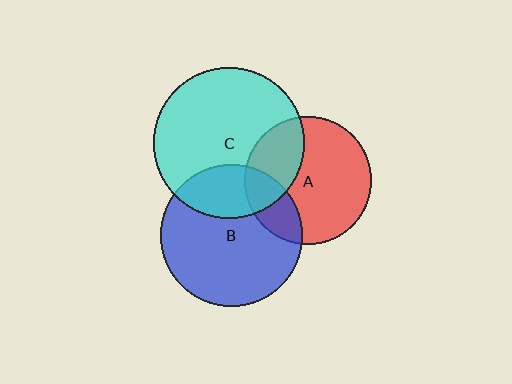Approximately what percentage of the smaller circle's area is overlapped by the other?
Approximately 25%.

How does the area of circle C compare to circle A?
Approximately 1.4 times.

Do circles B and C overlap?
Yes.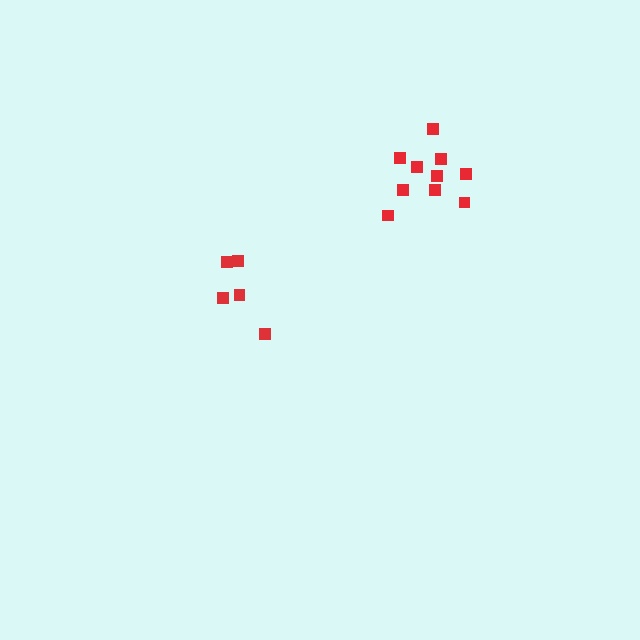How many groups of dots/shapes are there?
There are 2 groups.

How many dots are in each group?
Group 1: 5 dots, Group 2: 10 dots (15 total).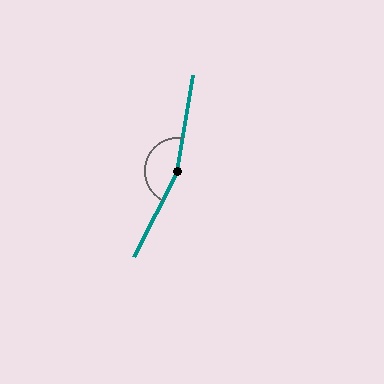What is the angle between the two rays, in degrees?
Approximately 163 degrees.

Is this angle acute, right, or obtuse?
It is obtuse.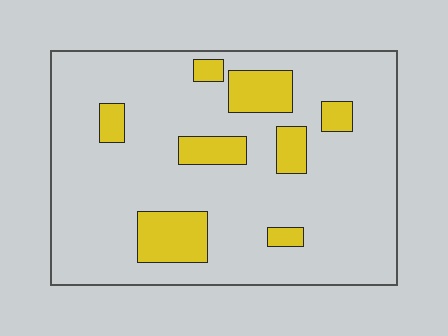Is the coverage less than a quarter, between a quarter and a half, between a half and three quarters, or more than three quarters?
Less than a quarter.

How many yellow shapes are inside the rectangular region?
8.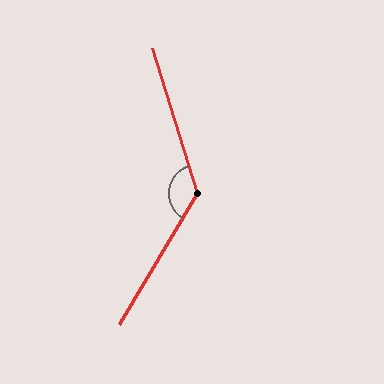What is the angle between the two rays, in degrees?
Approximately 132 degrees.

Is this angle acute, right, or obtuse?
It is obtuse.